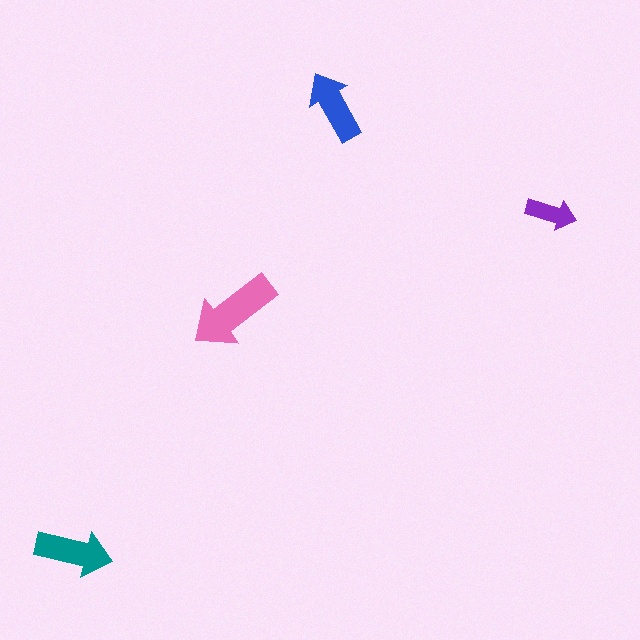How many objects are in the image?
There are 4 objects in the image.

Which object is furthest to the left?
The teal arrow is leftmost.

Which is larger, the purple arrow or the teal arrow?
The teal one.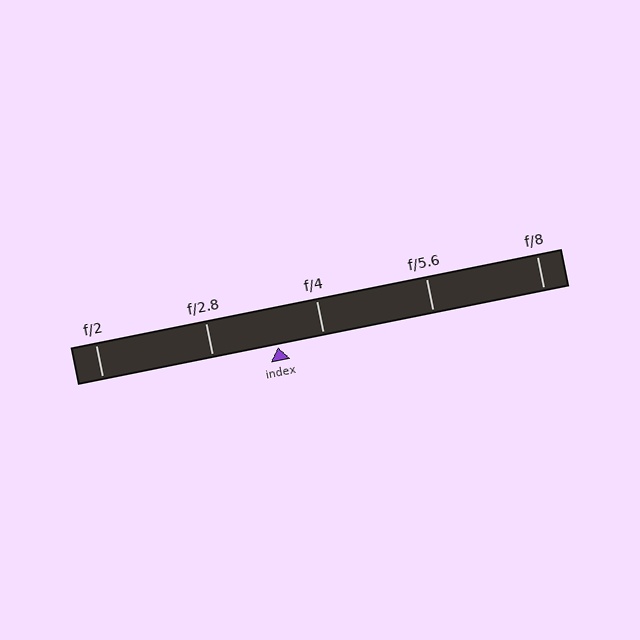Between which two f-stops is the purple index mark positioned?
The index mark is between f/2.8 and f/4.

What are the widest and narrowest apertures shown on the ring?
The widest aperture shown is f/2 and the narrowest is f/8.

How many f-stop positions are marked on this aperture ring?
There are 5 f-stop positions marked.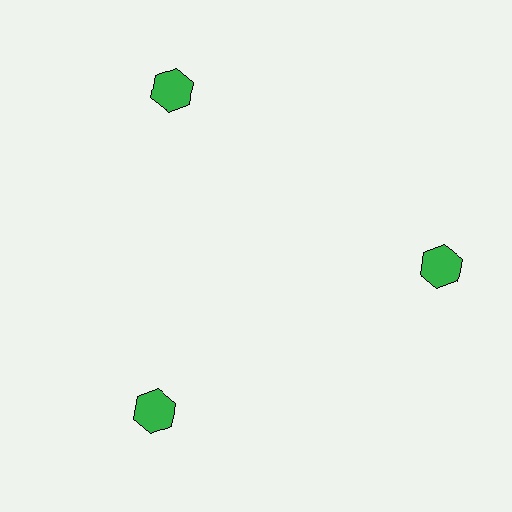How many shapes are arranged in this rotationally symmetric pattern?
There are 3 shapes, arranged in 3 groups of 1.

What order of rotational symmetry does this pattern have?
This pattern has 3-fold rotational symmetry.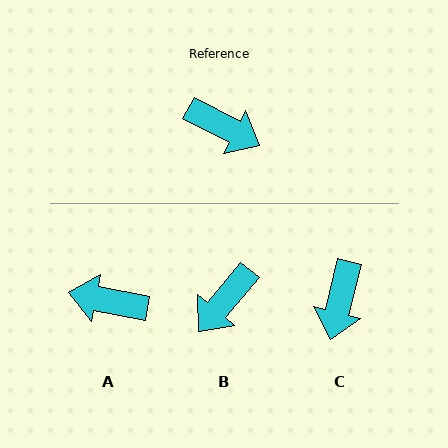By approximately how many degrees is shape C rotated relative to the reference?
Approximately 76 degrees clockwise.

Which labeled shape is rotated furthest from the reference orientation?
A, about 163 degrees away.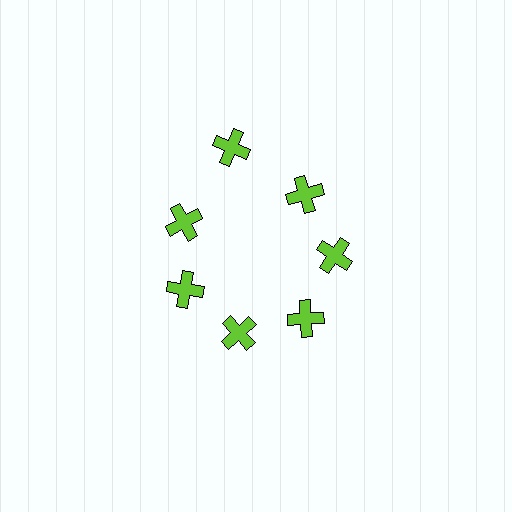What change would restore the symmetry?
The symmetry would be restored by moving it inward, back onto the ring so that all 7 crosses sit at equal angles and equal distance from the center.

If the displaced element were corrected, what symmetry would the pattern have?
It would have 7-fold rotational symmetry — the pattern would map onto itself every 51 degrees.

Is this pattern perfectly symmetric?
No. The 7 lime crosses are arranged in a ring, but one element near the 12 o'clock position is pushed outward from the center, breaking the 7-fold rotational symmetry.